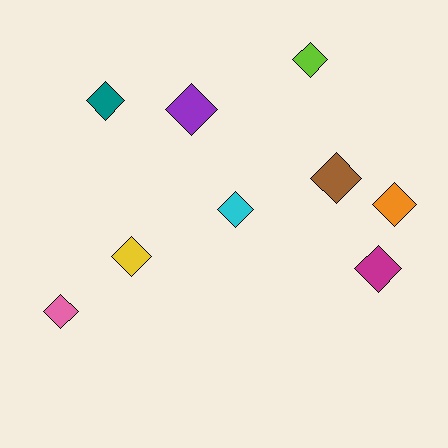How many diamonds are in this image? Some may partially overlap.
There are 9 diamonds.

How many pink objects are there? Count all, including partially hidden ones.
There is 1 pink object.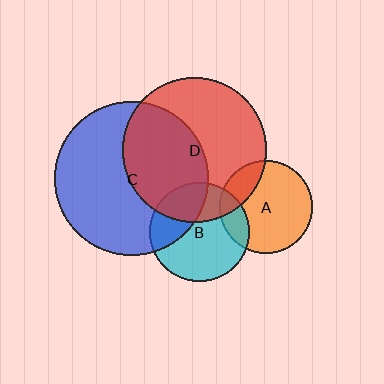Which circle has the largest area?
Circle C (blue).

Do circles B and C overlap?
Yes.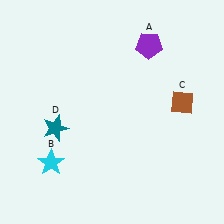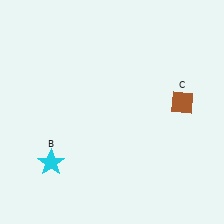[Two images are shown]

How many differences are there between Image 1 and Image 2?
There are 2 differences between the two images.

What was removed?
The teal star (D), the purple pentagon (A) were removed in Image 2.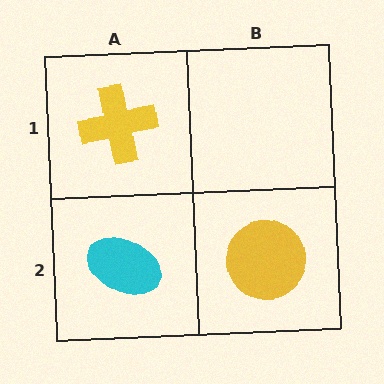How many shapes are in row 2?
2 shapes.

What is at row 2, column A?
A cyan ellipse.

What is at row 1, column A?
A yellow cross.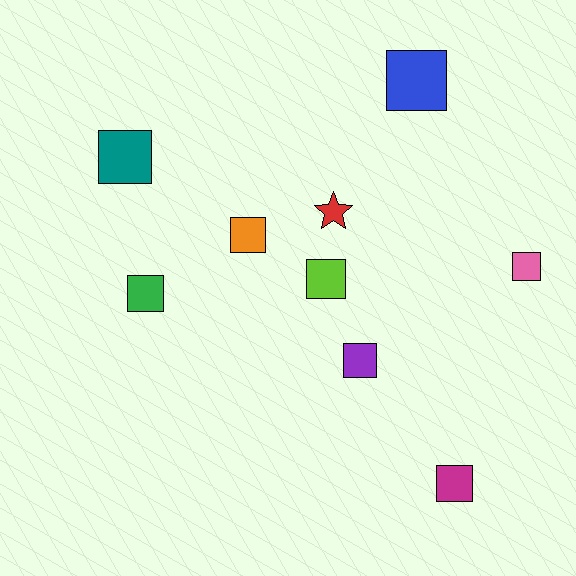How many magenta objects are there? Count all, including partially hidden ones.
There is 1 magenta object.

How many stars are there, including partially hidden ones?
There is 1 star.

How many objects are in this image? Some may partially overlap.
There are 9 objects.